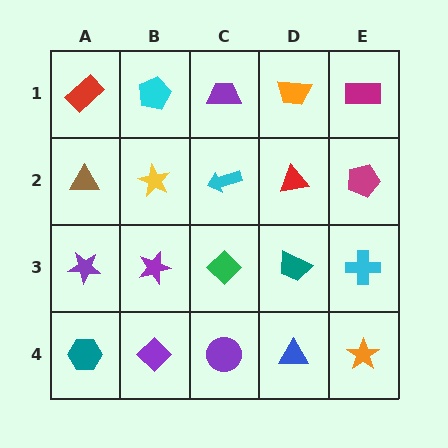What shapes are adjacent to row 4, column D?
A teal trapezoid (row 3, column D), a purple circle (row 4, column C), an orange star (row 4, column E).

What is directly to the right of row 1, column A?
A cyan pentagon.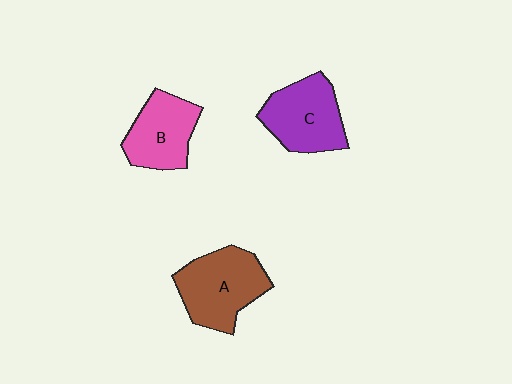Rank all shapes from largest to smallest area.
From largest to smallest: A (brown), C (purple), B (pink).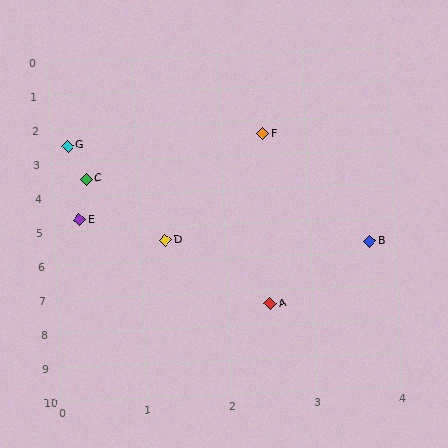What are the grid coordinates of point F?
Point F is at approximately (2.5, 2.4).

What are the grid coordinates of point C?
Point C is at approximately (0.4, 3.5).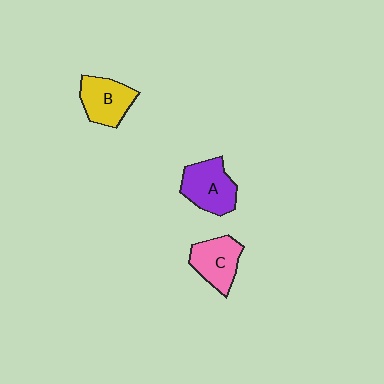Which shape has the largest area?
Shape A (purple).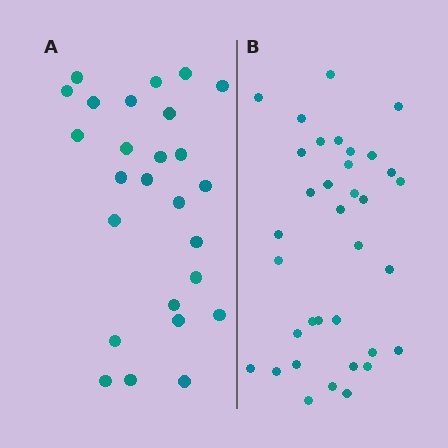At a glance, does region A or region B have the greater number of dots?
Region B (the right region) has more dots.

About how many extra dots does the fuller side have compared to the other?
Region B has roughly 8 or so more dots than region A.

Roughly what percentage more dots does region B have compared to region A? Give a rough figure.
About 35% more.